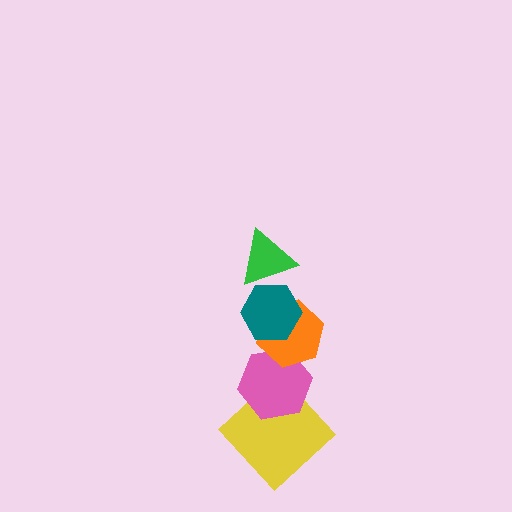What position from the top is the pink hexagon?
The pink hexagon is 4th from the top.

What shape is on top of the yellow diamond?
The pink hexagon is on top of the yellow diamond.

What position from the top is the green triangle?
The green triangle is 1st from the top.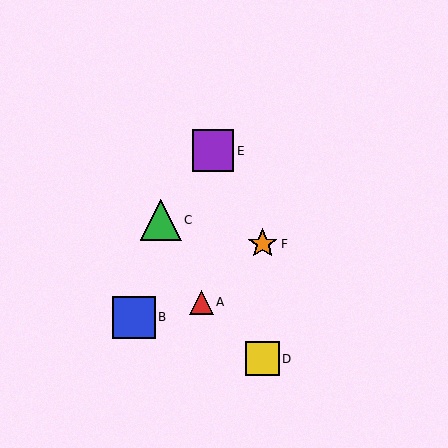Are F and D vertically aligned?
Yes, both are at x≈263.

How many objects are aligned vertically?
2 objects (D, F) are aligned vertically.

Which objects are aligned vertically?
Objects D, F are aligned vertically.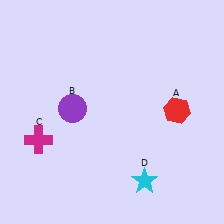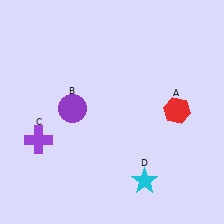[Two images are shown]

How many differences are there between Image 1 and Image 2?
There is 1 difference between the two images.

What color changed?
The cross (C) changed from magenta in Image 1 to purple in Image 2.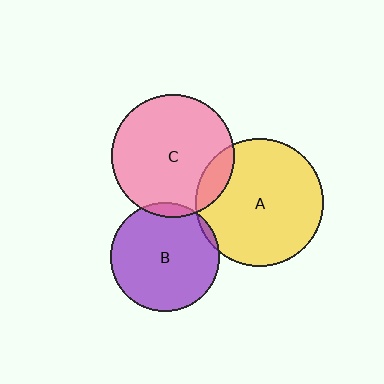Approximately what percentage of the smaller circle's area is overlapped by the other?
Approximately 5%.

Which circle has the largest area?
Circle A (yellow).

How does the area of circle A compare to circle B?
Approximately 1.4 times.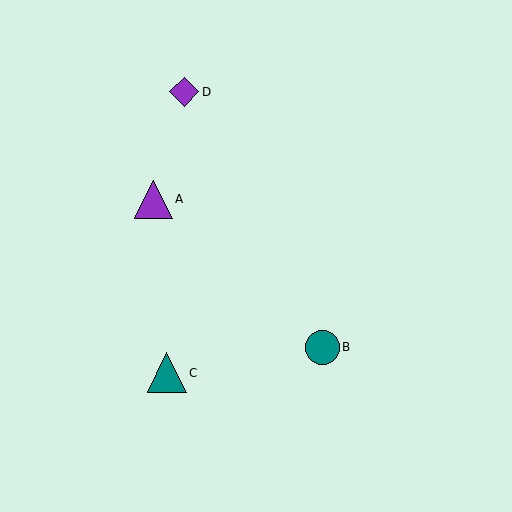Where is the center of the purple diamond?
The center of the purple diamond is at (184, 92).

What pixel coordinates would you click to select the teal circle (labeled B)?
Click at (322, 348) to select the teal circle B.